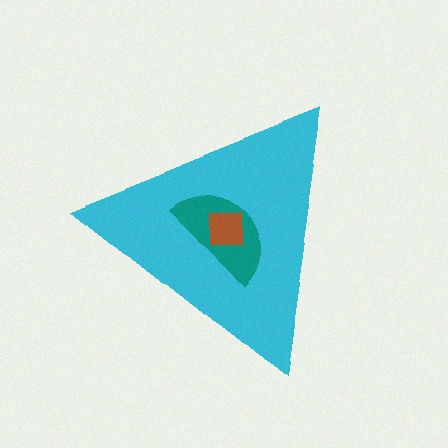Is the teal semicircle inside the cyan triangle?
Yes.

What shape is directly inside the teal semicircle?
The brown square.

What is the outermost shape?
The cyan triangle.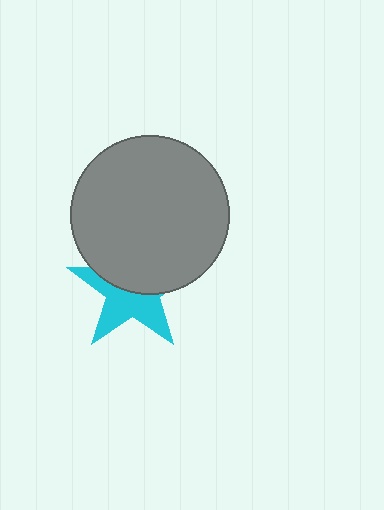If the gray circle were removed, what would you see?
You would see the complete cyan star.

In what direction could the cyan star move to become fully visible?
The cyan star could move down. That would shift it out from behind the gray circle entirely.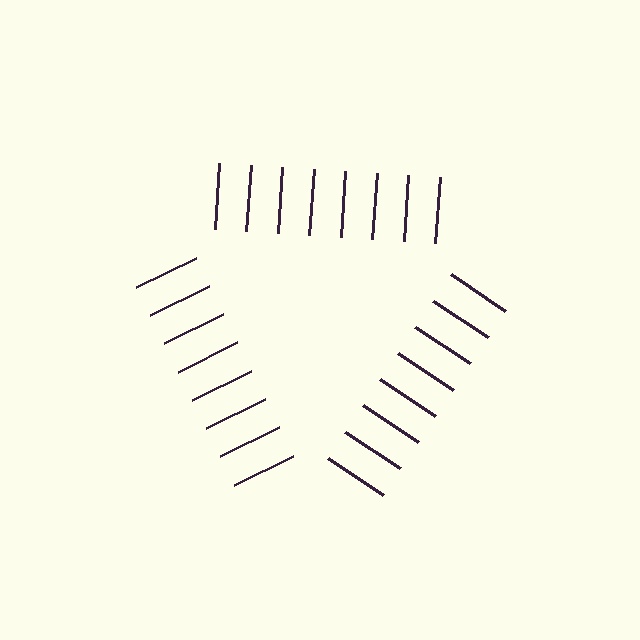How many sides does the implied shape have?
3 sides — the line-ends trace a triangle.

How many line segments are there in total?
24 — 8 along each of the 3 edges.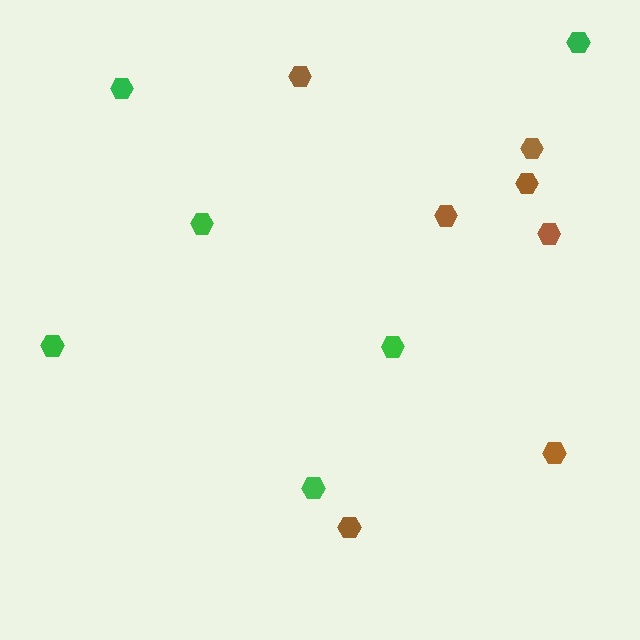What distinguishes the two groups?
There are 2 groups: one group of green hexagons (6) and one group of brown hexagons (7).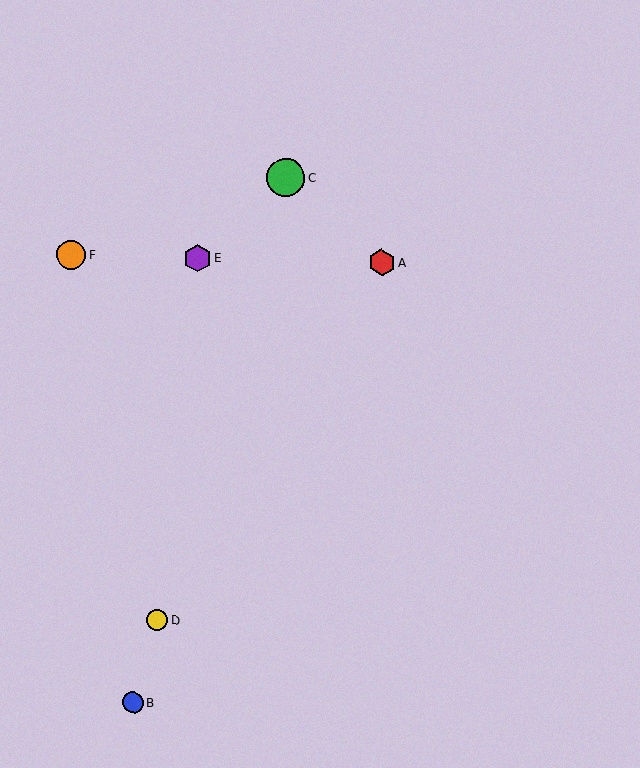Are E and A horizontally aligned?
Yes, both are at y≈258.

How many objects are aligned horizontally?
3 objects (A, E, F) are aligned horizontally.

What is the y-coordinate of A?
Object A is at y≈263.